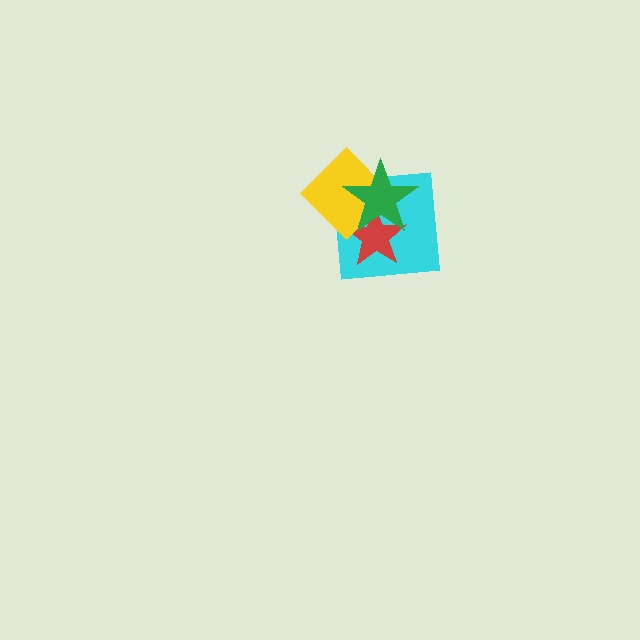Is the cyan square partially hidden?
Yes, it is partially covered by another shape.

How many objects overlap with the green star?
3 objects overlap with the green star.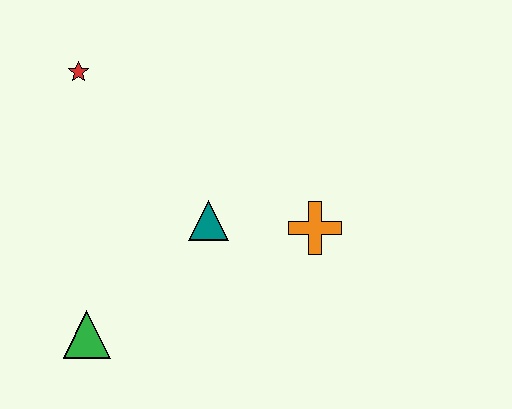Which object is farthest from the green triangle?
The red star is farthest from the green triangle.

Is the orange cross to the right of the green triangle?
Yes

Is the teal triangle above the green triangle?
Yes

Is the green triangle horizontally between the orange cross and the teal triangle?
No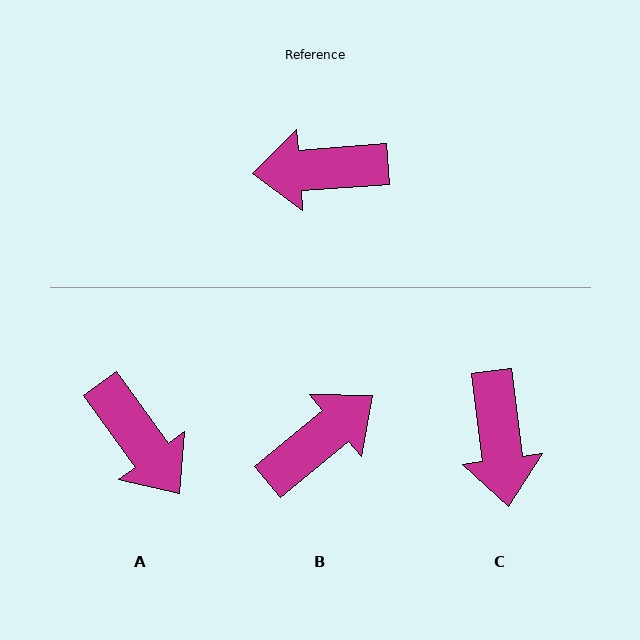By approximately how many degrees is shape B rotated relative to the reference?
Approximately 144 degrees clockwise.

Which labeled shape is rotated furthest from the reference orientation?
B, about 144 degrees away.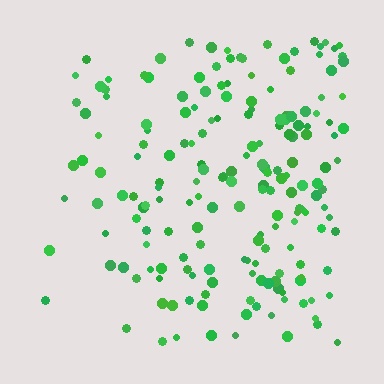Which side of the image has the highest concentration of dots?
The right.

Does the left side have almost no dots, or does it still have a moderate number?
Still a moderate number, just noticeably fewer than the right.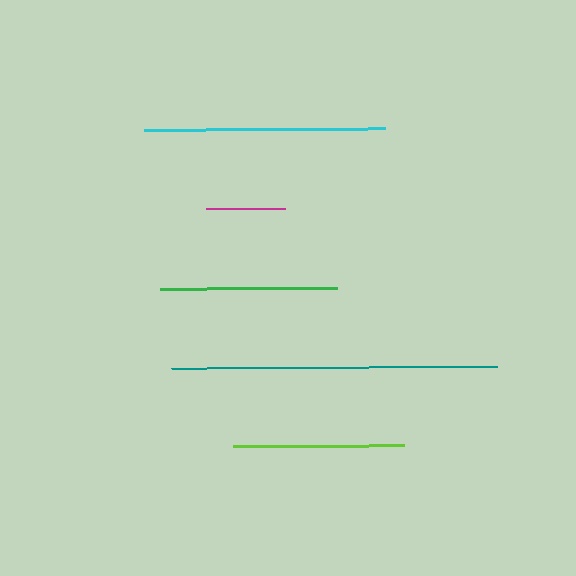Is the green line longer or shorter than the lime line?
The green line is longer than the lime line.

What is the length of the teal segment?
The teal segment is approximately 325 pixels long.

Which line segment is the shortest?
The magenta line is the shortest at approximately 79 pixels.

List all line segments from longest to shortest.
From longest to shortest: teal, cyan, green, lime, magenta.